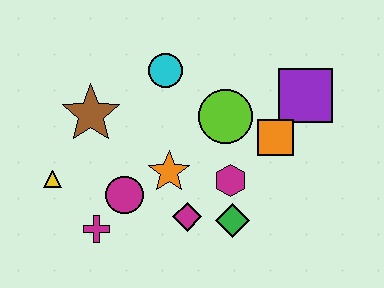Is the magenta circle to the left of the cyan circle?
Yes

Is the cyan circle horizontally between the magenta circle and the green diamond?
Yes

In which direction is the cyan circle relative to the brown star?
The cyan circle is to the right of the brown star.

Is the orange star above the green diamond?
Yes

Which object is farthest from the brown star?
The purple square is farthest from the brown star.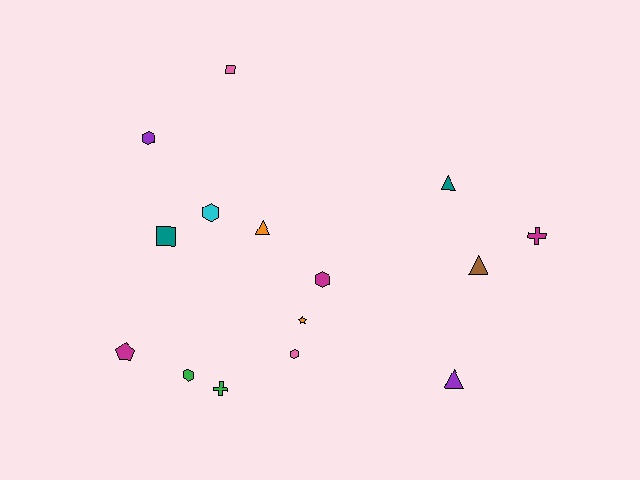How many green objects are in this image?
There are 2 green objects.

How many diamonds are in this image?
There are no diamonds.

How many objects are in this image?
There are 15 objects.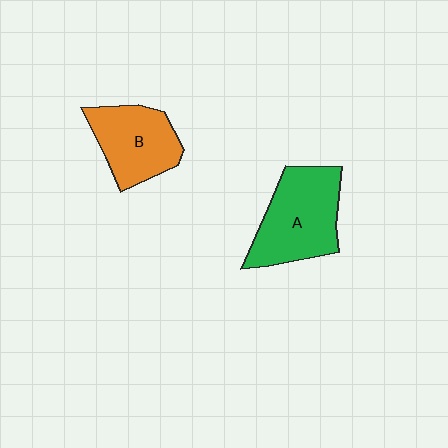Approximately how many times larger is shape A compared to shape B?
Approximately 1.2 times.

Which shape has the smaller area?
Shape B (orange).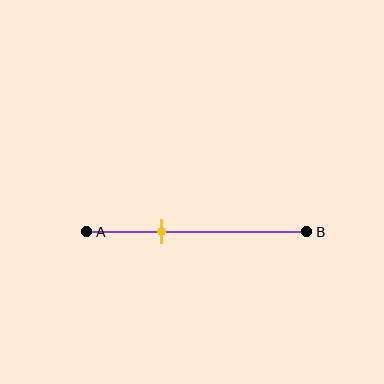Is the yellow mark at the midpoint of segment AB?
No, the mark is at about 35% from A, not at the 50% midpoint.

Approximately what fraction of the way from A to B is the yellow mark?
The yellow mark is approximately 35% of the way from A to B.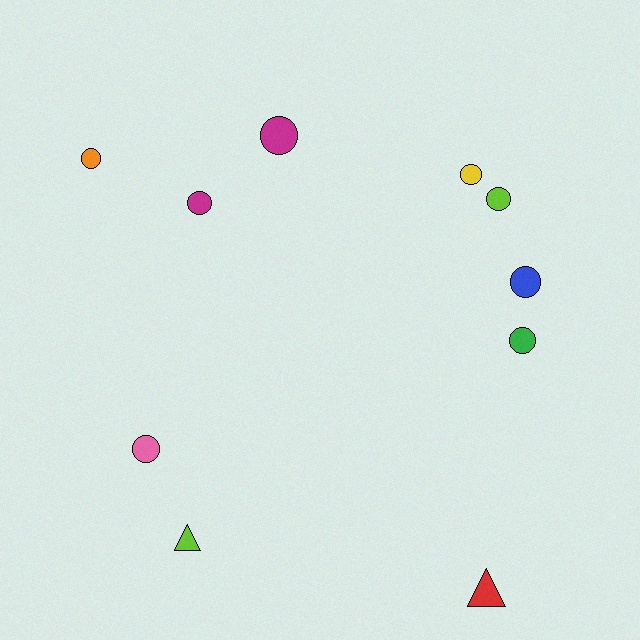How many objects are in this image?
There are 10 objects.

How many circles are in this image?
There are 8 circles.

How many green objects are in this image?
There is 1 green object.